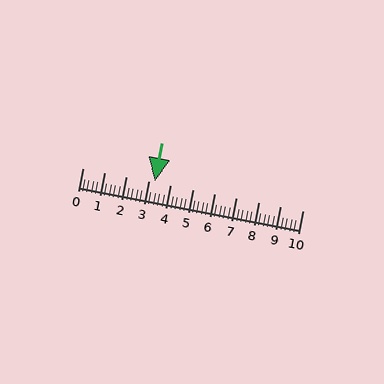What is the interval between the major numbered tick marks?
The major tick marks are spaced 1 units apart.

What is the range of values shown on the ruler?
The ruler shows values from 0 to 10.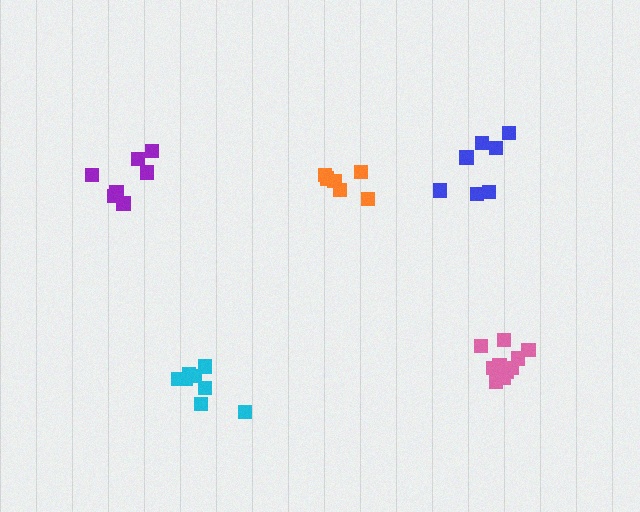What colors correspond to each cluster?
The clusters are colored: cyan, blue, purple, pink, orange.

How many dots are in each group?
Group 1: 8 dots, Group 2: 7 dots, Group 3: 7 dots, Group 4: 11 dots, Group 5: 6 dots (39 total).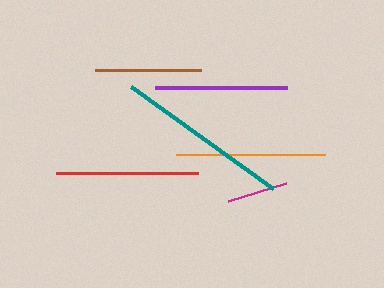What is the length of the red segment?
The red segment is approximately 141 pixels long.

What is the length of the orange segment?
The orange segment is approximately 149 pixels long.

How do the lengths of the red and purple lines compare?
The red and purple lines are approximately the same length.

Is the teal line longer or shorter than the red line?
The teal line is longer than the red line.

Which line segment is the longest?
The teal line is the longest at approximately 175 pixels.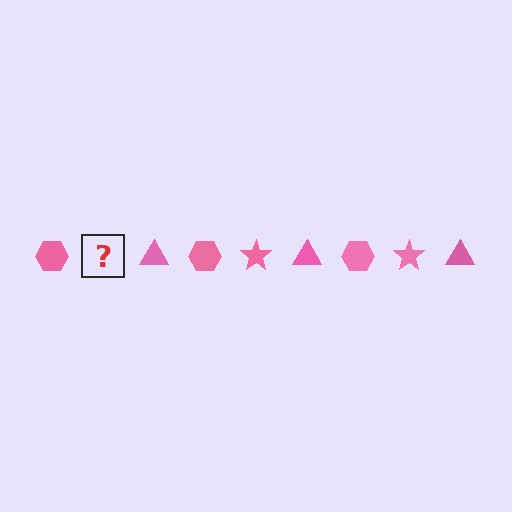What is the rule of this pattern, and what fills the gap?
The rule is that the pattern cycles through hexagon, star, triangle shapes in pink. The gap should be filled with a pink star.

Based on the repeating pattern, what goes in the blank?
The blank should be a pink star.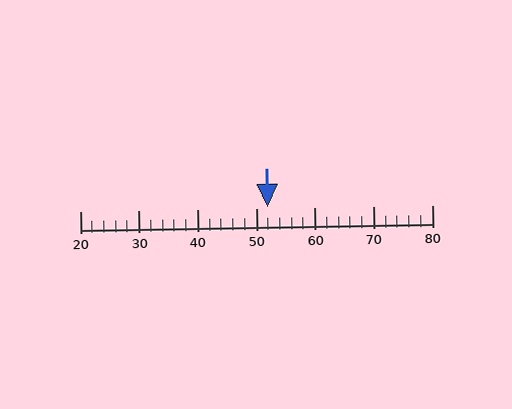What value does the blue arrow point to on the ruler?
The blue arrow points to approximately 52.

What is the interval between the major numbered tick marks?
The major tick marks are spaced 10 units apart.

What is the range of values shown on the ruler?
The ruler shows values from 20 to 80.